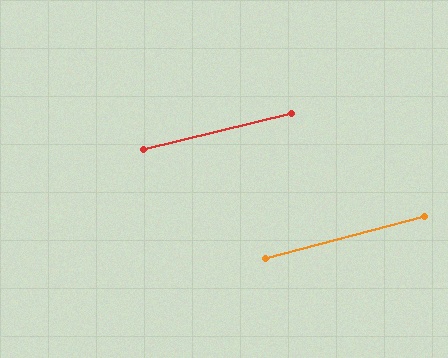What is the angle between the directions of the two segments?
Approximately 1 degree.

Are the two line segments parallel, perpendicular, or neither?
Parallel — their directions differ by only 1.0°.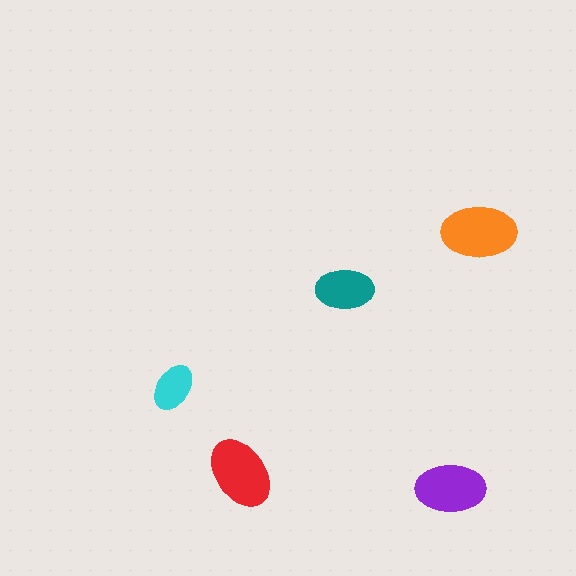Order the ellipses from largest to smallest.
the orange one, the red one, the purple one, the teal one, the cyan one.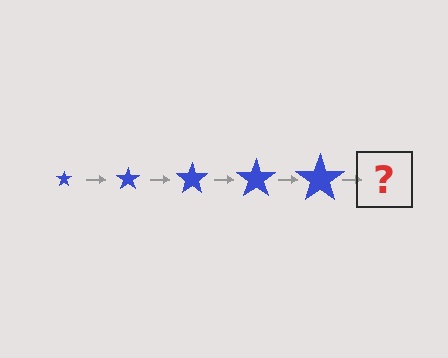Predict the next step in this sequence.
The next step is a blue star, larger than the previous one.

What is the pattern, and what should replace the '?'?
The pattern is that the star gets progressively larger each step. The '?' should be a blue star, larger than the previous one.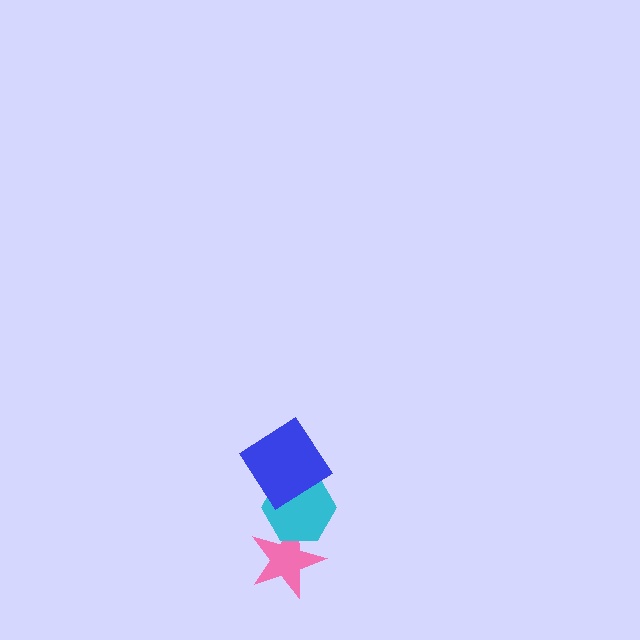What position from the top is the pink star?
The pink star is 3rd from the top.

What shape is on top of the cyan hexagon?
The blue diamond is on top of the cyan hexagon.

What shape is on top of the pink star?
The cyan hexagon is on top of the pink star.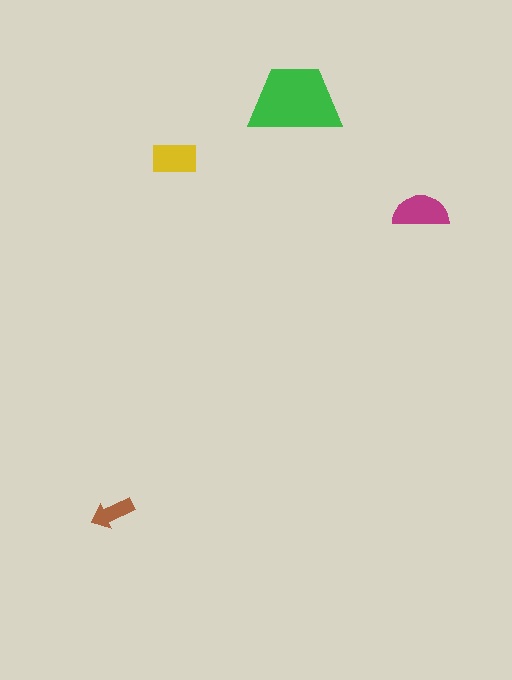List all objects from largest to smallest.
The green trapezoid, the magenta semicircle, the yellow rectangle, the brown arrow.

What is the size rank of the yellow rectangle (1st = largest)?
3rd.